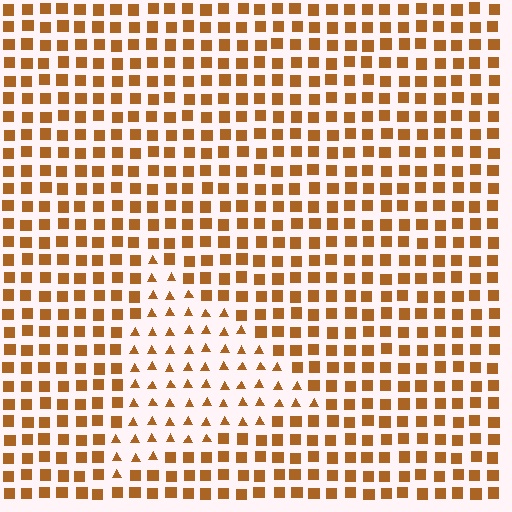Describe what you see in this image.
The image is filled with small brown elements arranged in a uniform grid. A triangle-shaped region contains triangles, while the surrounding area contains squares. The boundary is defined purely by the change in element shape.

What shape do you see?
I see a triangle.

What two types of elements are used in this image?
The image uses triangles inside the triangle region and squares outside it.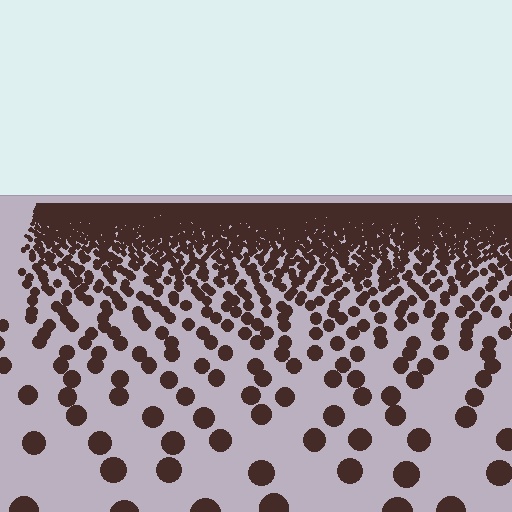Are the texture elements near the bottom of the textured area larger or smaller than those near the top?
Larger. Near the bottom, elements are closer to the viewer and appear at a bigger on-screen size.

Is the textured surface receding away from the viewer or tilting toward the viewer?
The surface is receding away from the viewer. Texture elements get smaller and denser toward the top.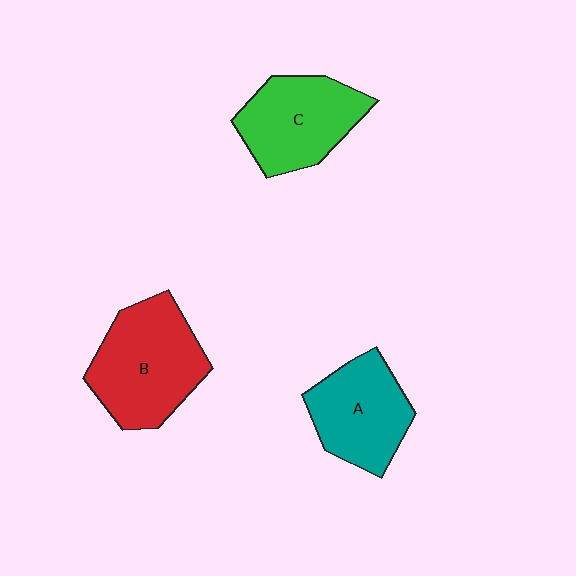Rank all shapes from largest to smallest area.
From largest to smallest: B (red), C (green), A (teal).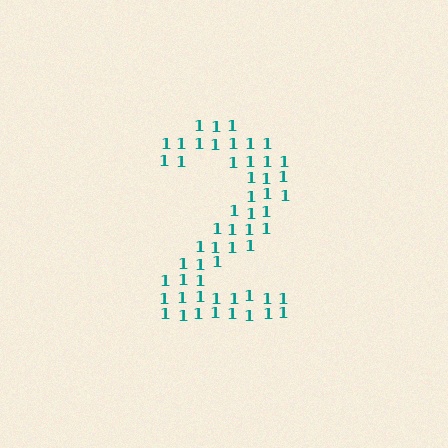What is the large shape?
The large shape is the digit 2.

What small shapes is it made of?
It is made of small digit 1's.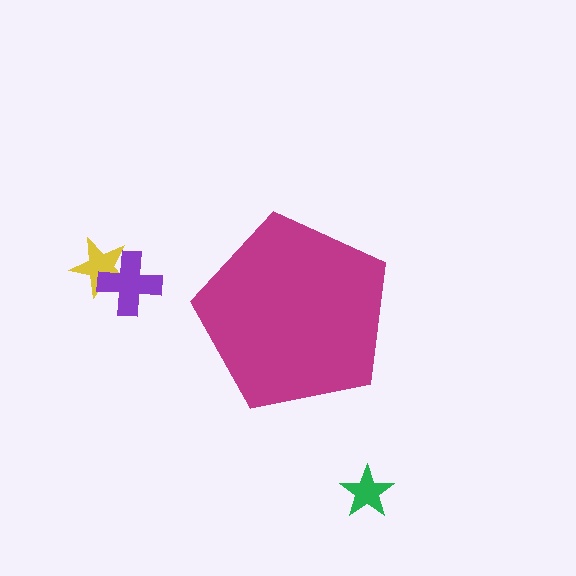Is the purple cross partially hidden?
No, the purple cross is fully visible.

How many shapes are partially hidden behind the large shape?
0 shapes are partially hidden.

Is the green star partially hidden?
No, the green star is fully visible.